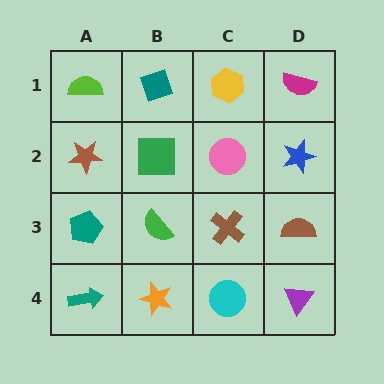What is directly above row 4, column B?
A green semicircle.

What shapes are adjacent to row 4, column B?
A green semicircle (row 3, column B), a teal arrow (row 4, column A), a cyan circle (row 4, column C).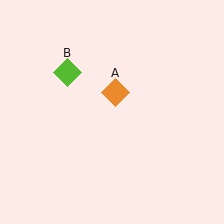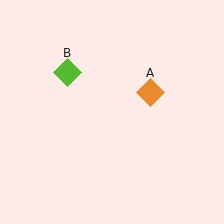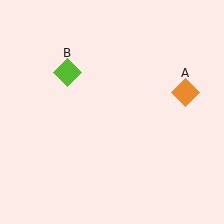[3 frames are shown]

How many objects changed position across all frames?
1 object changed position: orange diamond (object A).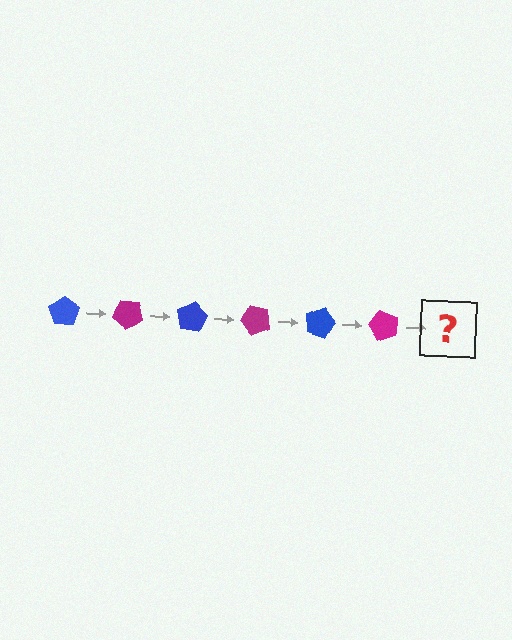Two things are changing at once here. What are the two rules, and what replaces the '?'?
The two rules are that it rotates 40 degrees each step and the color cycles through blue and magenta. The '?' should be a blue pentagon, rotated 240 degrees from the start.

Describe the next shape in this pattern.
It should be a blue pentagon, rotated 240 degrees from the start.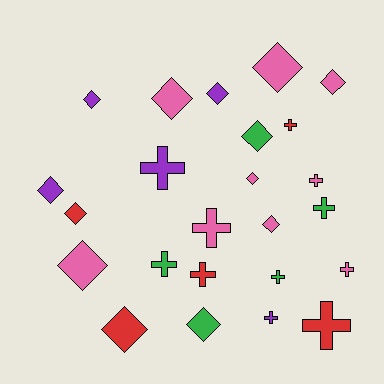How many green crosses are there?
There are 3 green crosses.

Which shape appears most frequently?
Diamond, with 13 objects.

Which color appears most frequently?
Pink, with 9 objects.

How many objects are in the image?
There are 24 objects.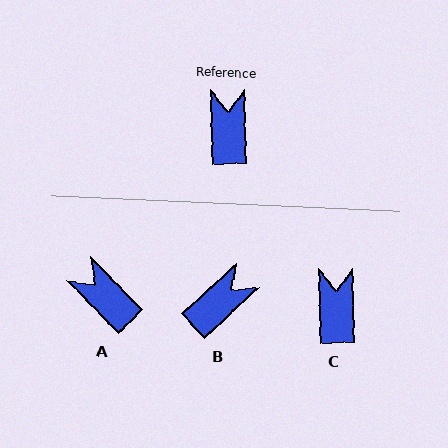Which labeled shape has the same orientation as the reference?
C.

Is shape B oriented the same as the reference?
No, it is off by about 49 degrees.